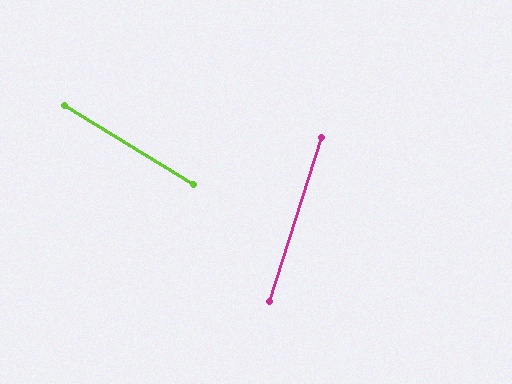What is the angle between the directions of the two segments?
Approximately 76 degrees.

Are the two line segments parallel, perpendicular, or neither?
Neither parallel nor perpendicular — they differ by about 76°.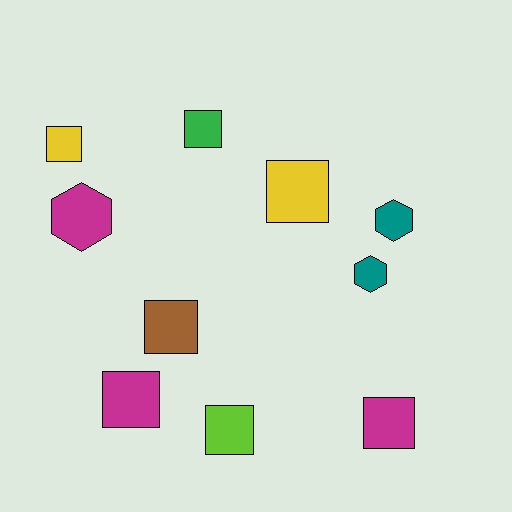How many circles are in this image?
There are no circles.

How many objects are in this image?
There are 10 objects.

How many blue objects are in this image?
There are no blue objects.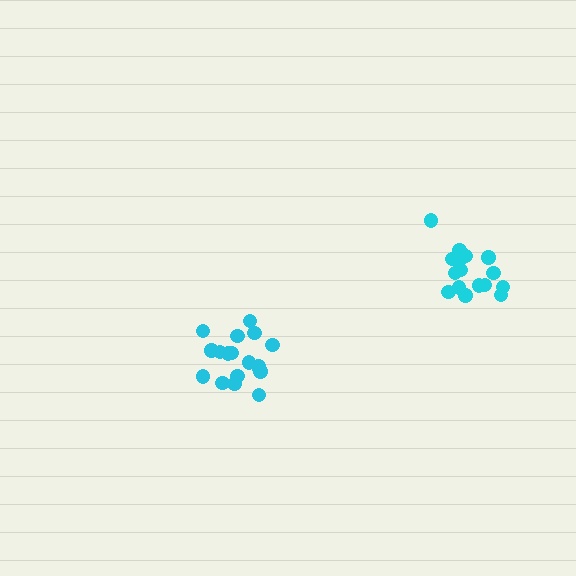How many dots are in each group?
Group 1: 16 dots, Group 2: 17 dots (33 total).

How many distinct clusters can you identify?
There are 2 distinct clusters.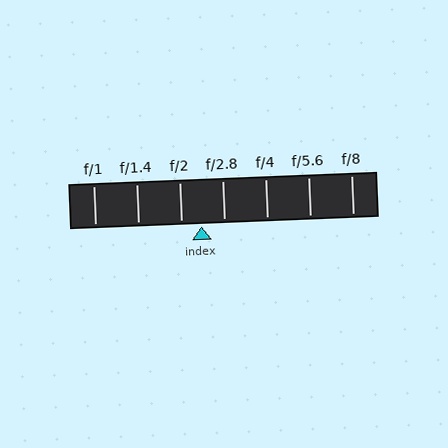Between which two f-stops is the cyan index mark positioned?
The index mark is between f/2 and f/2.8.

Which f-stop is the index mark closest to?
The index mark is closest to f/2.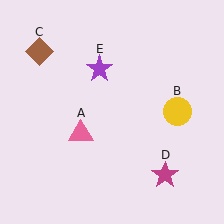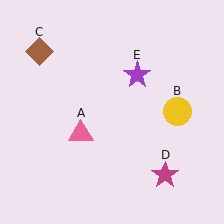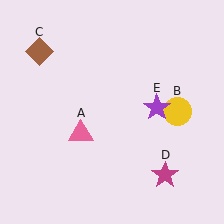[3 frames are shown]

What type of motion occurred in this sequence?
The purple star (object E) rotated clockwise around the center of the scene.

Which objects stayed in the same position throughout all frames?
Pink triangle (object A) and yellow circle (object B) and brown diamond (object C) and magenta star (object D) remained stationary.